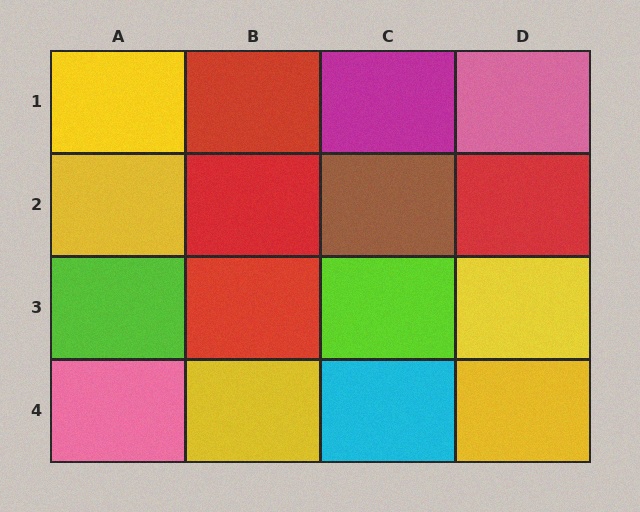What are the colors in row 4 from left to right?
Pink, yellow, cyan, yellow.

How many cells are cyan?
1 cell is cyan.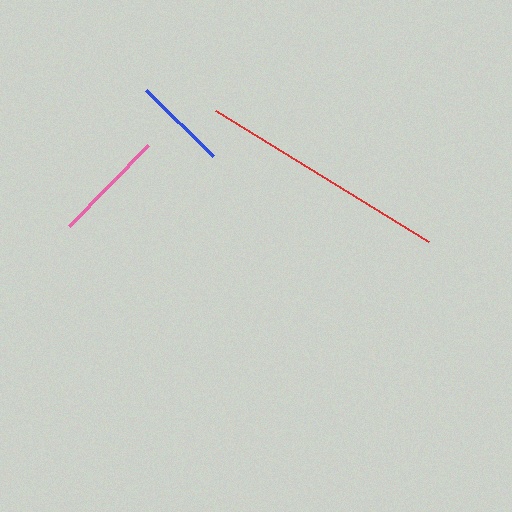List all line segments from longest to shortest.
From longest to shortest: red, pink, blue.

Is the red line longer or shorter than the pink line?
The red line is longer than the pink line.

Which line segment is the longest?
The red line is the longest at approximately 250 pixels.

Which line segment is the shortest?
The blue line is the shortest at approximately 94 pixels.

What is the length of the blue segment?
The blue segment is approximately 94 pixels long.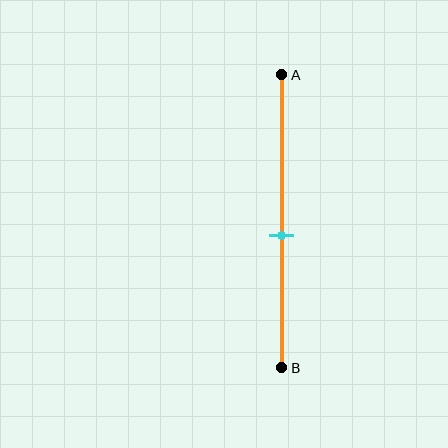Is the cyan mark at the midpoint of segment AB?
No, the mark is at about 55% from A, not at the 50% midpoint.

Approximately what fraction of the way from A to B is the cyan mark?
The cyan mark is approximately 55% of the way from A to B.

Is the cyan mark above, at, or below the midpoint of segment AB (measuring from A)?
The cyan mark is below the midpoint of segment AB.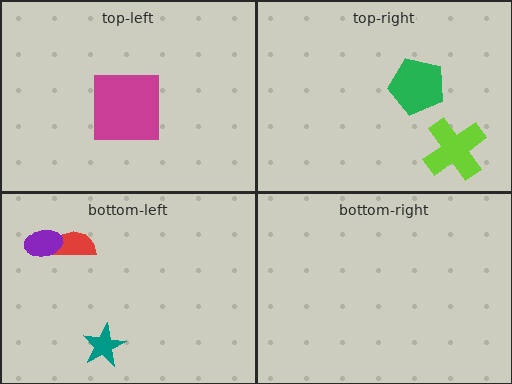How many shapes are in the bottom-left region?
3.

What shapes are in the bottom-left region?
The red semicircle, the teal star, the purple ellipse.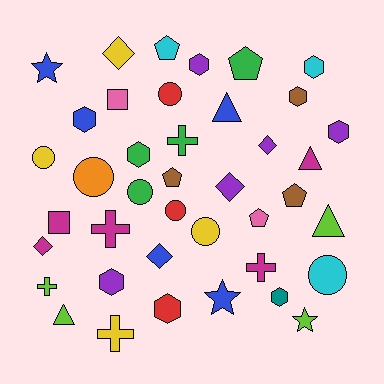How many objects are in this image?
There are 40 objects.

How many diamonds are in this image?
There are 5 diamonds.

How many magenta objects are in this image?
There are 5 magenta objects.